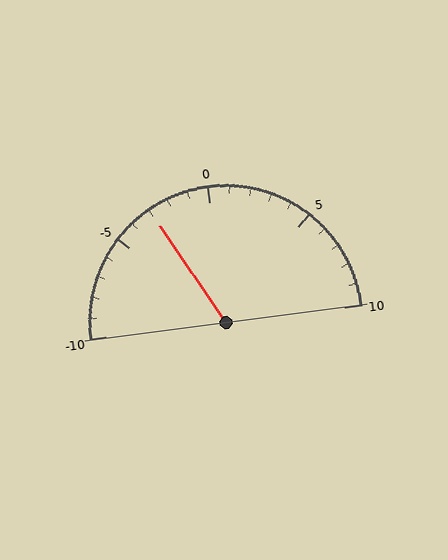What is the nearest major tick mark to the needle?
The nearest major tick mark is -5.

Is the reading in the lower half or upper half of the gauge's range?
The reading is in the lower half of the range (-10 to 10).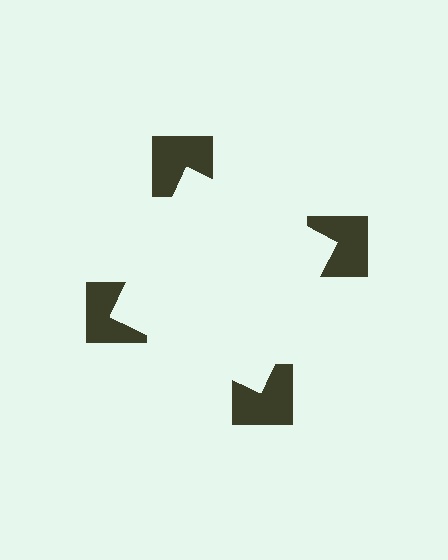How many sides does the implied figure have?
4 sides.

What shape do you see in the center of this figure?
An illusory square — its edges are inferred from the aligned wedge cuts in the notched squares, not physically drawn.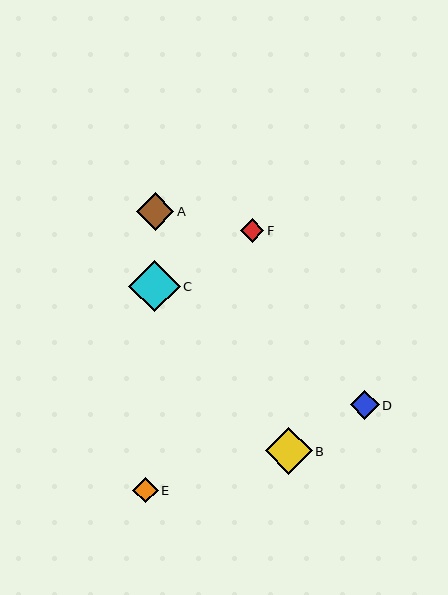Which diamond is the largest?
Diamond C is the largest with a size of approximately 51 pixels.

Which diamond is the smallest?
Diamond F is the smallest with a size of approximately 24 pixels.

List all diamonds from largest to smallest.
From largest to smallest: C, B, A, D, E, F.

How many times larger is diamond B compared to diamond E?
Diamond B is approximately 1.8 times the size of diamond E.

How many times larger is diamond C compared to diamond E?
Diamond C is approximately 2.0 times the size of diamond E.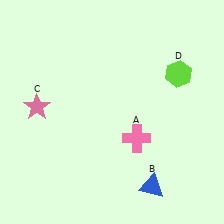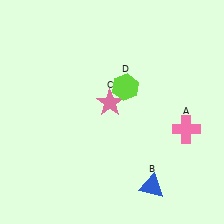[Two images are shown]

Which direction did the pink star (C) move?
The pink star (C) moved right.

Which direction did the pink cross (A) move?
The pink cross (A) moved right.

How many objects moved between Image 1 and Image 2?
3 objects moved between the two images.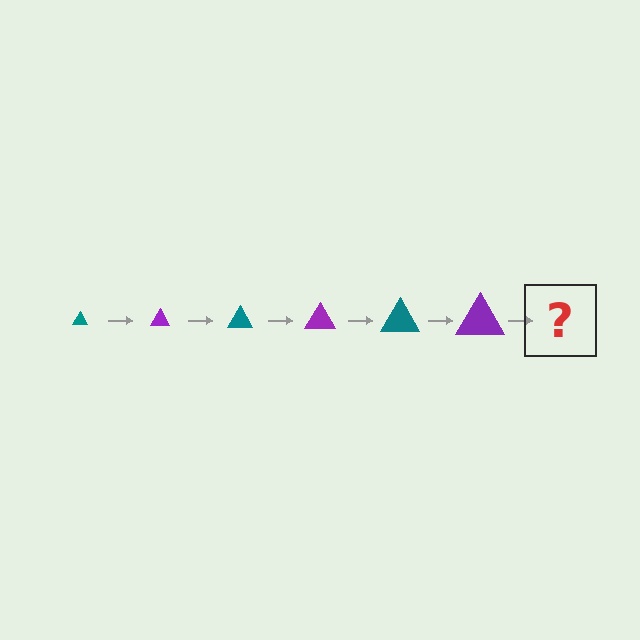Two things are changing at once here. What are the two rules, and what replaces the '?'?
The two rules are that the triangle grows larger each step and the color cycles through teal and purple. The '?' should be a teal triangle, larger than the previous one.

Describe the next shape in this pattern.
It should be a teal triangle, larger than the previous one.